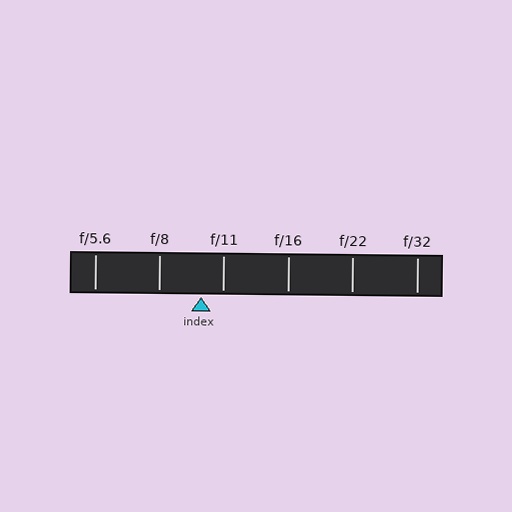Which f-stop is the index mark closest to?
The index mark is closest to f/11.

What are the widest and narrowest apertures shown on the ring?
The widest aperture shown is f/5.6 and the narrowest is f/32.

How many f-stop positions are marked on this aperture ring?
There are 6 f-stop positions marked.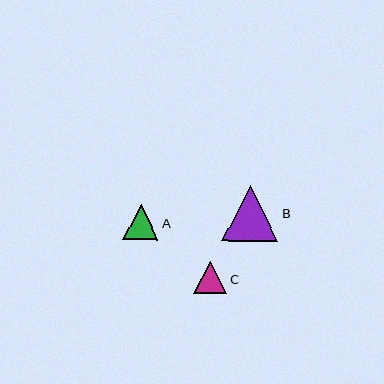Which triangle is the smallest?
Triangle C is the smallest with a size of approximately 33 pixels.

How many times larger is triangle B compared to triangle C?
Triangle B is approximately 1.7 times the size of triangle C.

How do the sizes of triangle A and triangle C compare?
Triangle A and triangle C are approximately the same size.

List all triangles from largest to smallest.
From largest to smallest: B, A, C.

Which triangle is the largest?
Triangle B is the largest with a size of approximately 56 pixels.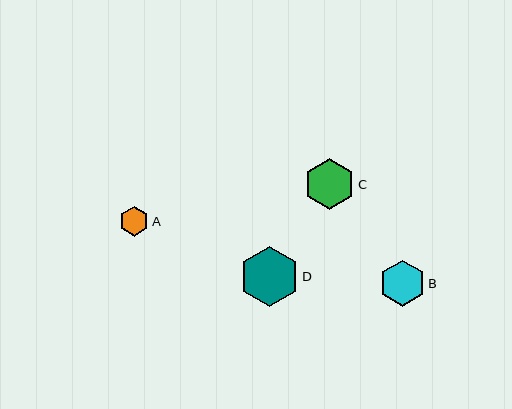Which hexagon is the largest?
Hexagon D is the largest with a size of approximately 59 pixels.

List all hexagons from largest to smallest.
From largest to smallest: D, C, B, A.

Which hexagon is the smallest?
Hexagon A is the smallest with a size of approximately 30 pixels.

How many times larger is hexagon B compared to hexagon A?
Hexagon B is approximately 1.5 times the size of hexagon A.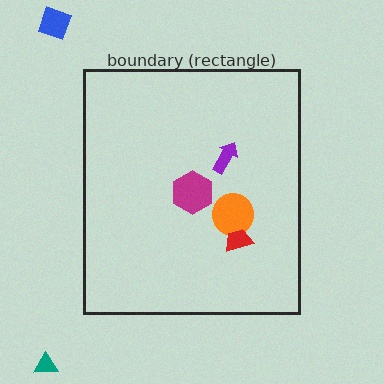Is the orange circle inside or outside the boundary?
Inside.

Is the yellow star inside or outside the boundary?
Inside.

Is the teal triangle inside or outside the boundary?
Outside.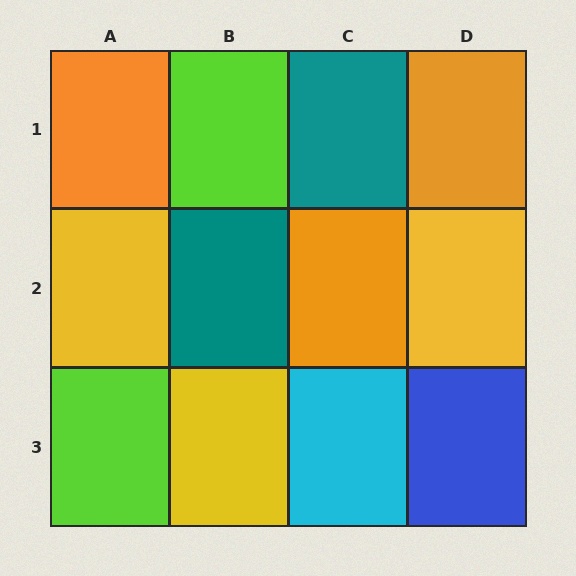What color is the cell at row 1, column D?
Orange.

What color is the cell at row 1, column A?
Orange.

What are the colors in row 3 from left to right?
Lime, yellow, cyan, blue.